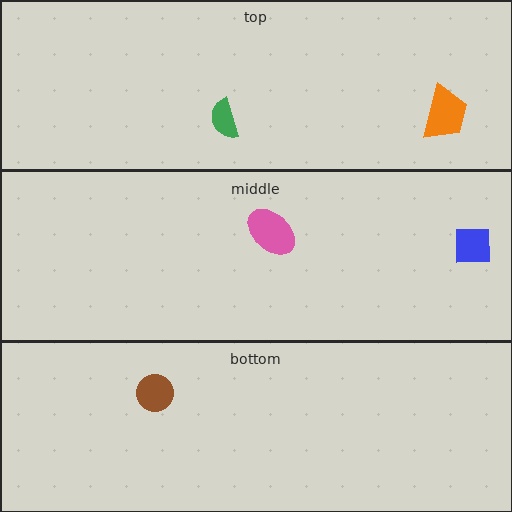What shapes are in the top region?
The orange trapezoid, the green semicircle.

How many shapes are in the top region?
2.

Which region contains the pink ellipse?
The middle region.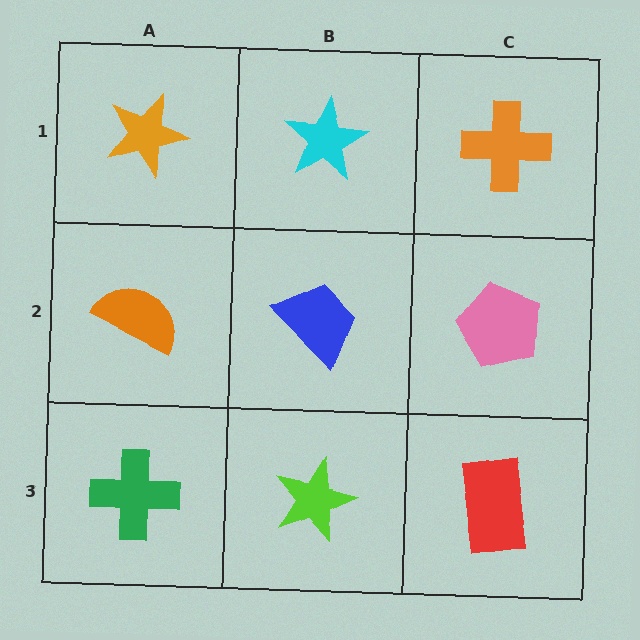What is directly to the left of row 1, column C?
A cyan star.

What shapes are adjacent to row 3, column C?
A pink pentagon (row 2, column C), a lime star (row 3, column B).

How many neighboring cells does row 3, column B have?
3.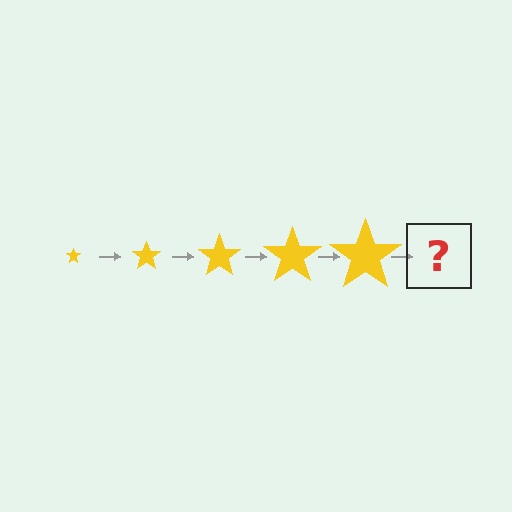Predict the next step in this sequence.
The next step is a yellow star, larger than the previous one.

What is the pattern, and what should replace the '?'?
The pattern is that the star gets progressively larger each step. The '?' should be a yellow star, larger than the previous one.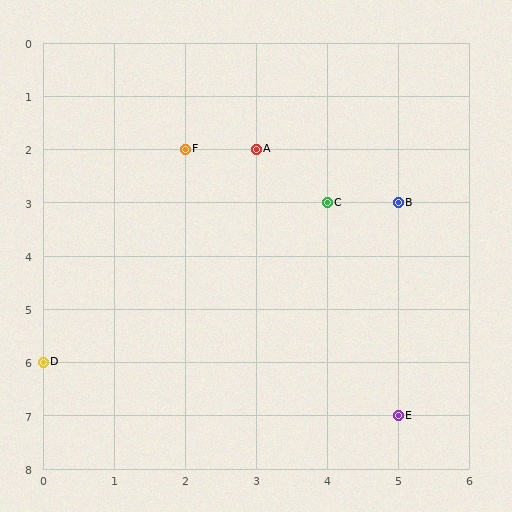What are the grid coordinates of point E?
Point E is at grid coordinates (5, 7).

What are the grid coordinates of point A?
Point A is at grid coordinates (3, 2).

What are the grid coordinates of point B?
Point B is at grid coordinates (5, 3).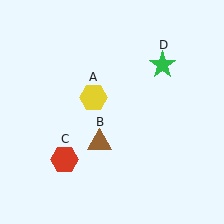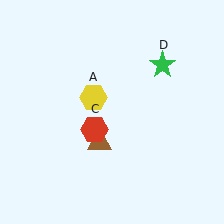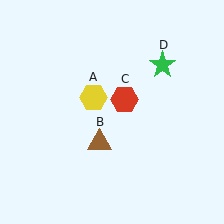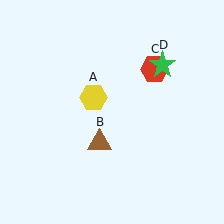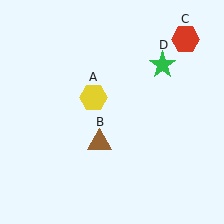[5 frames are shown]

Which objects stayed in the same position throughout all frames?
Yellow hexagon (object A) and brown triangle (object B) and green star (object D) remained stationary.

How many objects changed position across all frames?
1 object changed position: red hexagon (object C).